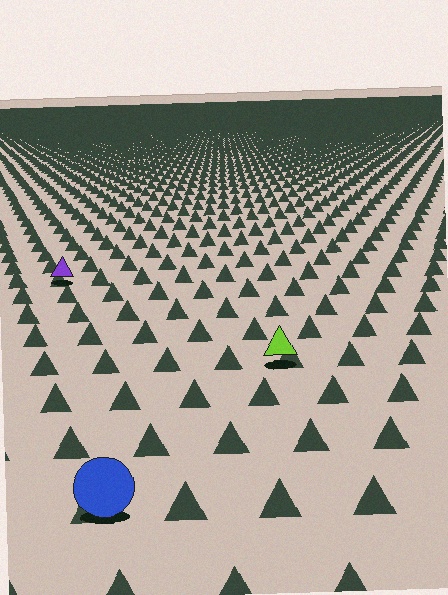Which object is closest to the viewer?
The blue circle is closest. The texture marks near it are larger and more spread out.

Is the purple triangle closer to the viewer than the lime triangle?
No. The lime triangle is closer — you can tell from the texture gradient: the ground texture is coarser near it.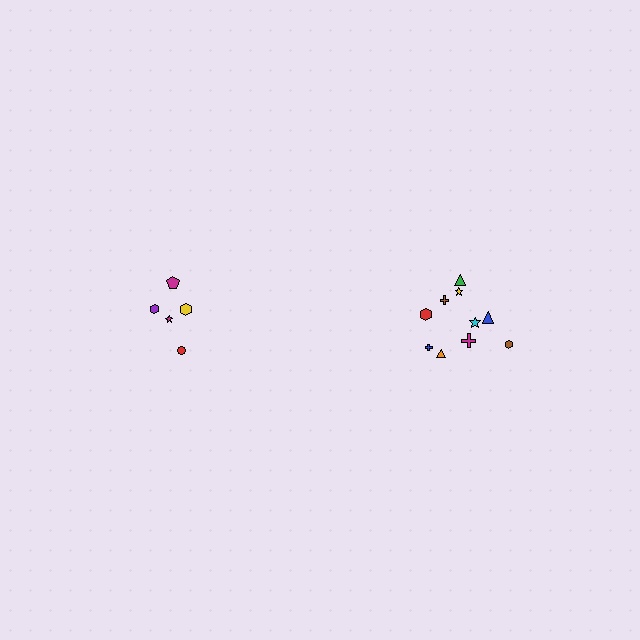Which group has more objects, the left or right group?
The right group.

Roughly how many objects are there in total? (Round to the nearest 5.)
Roughly 15 objects in total.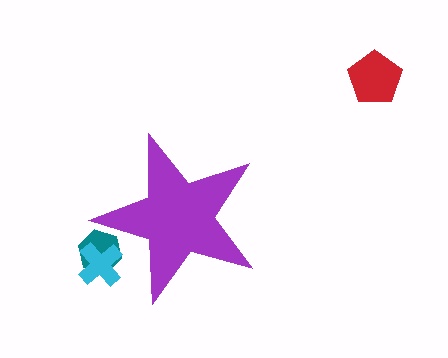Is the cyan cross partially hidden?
Yes, the cyan cross is partially hidden behind the purple star.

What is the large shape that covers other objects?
A purple star.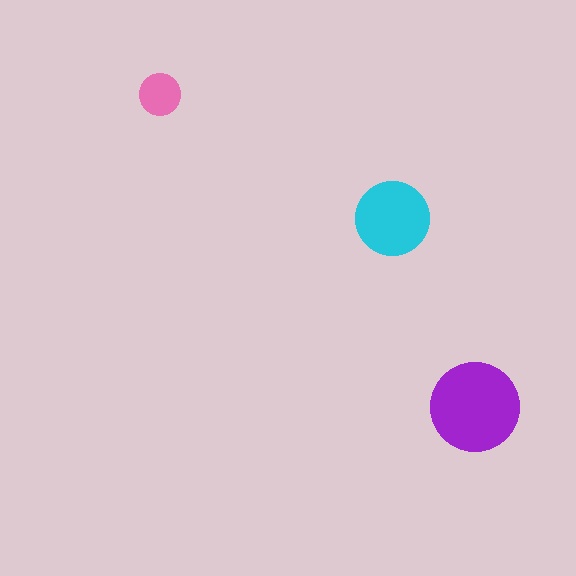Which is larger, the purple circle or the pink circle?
The purple one.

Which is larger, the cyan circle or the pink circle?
The cyan one.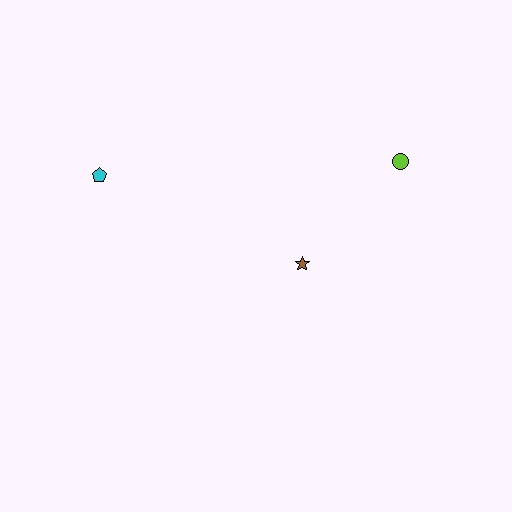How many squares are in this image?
There are no squares.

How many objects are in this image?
There are 3 objects.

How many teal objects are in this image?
There are no teal objects.